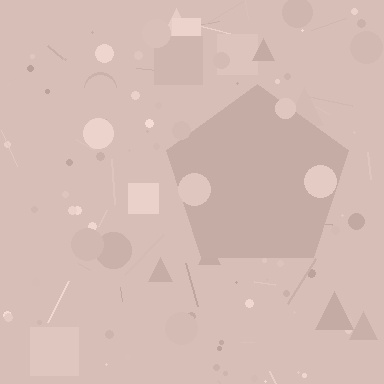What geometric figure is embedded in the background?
A pentagon is embedded in the background.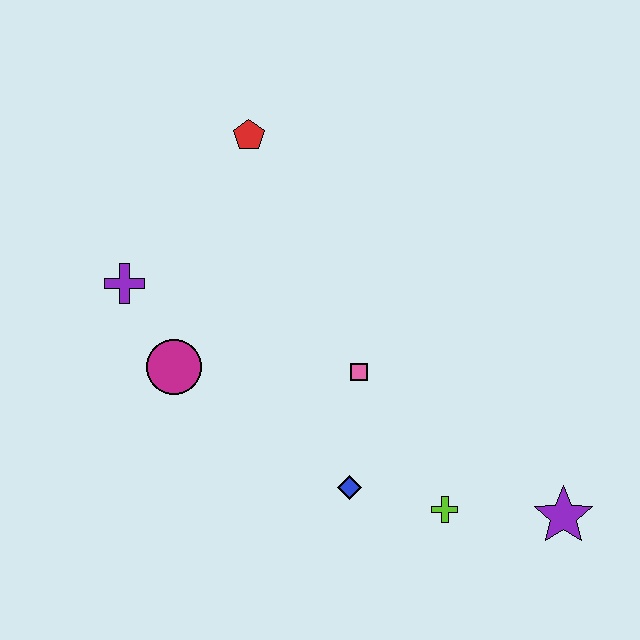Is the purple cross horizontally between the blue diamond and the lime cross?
No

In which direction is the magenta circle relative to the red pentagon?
The magenta circle is below the red pentagon.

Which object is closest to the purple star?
The lime cross is closest to the purple star.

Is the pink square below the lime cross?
No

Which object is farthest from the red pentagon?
The purple star is farthest from the red pentagon.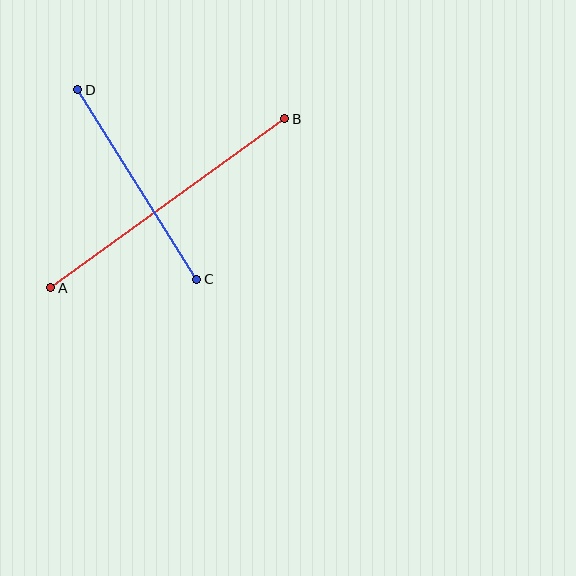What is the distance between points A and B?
The distance is approximately 288 pixels.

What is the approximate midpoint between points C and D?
The midpoint is at approximately (137, 184) pixels.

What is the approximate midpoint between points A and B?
The midpoint is at approximately (168, 203) pixels.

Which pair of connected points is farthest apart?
Points A and B are farthest apart.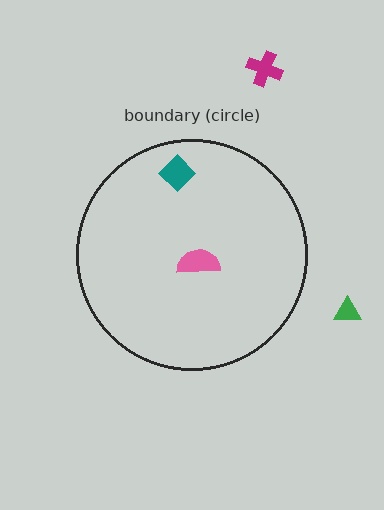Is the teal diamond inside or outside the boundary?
Inside.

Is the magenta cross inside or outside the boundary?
Outside.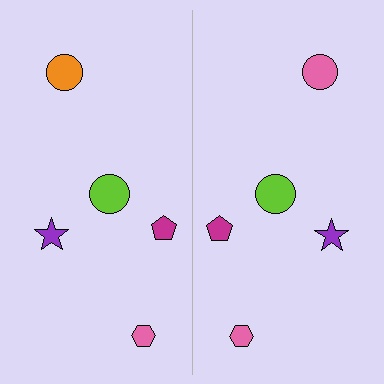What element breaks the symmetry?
The pink circle on the right side breaks the symmetry — its mirror counterpart is orange.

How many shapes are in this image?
There are 10 shapes in this image.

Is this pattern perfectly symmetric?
No, the pattern is not perfectly symmetric. The pink circle on the right side breaks the symmetry — its mirror counterpart is orange.